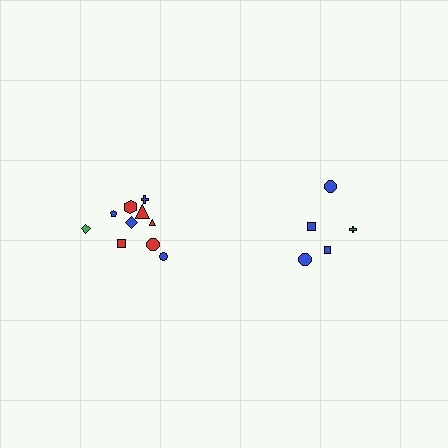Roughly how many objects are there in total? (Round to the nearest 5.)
Roughly 15 objects in total.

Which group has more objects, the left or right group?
The left group.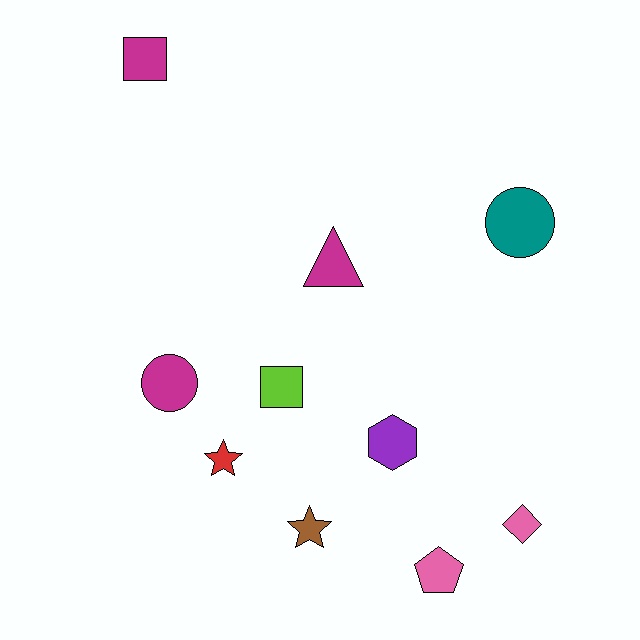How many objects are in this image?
There are 10 objects.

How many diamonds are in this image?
There is 1 diamond.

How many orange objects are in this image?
There are no orange objects.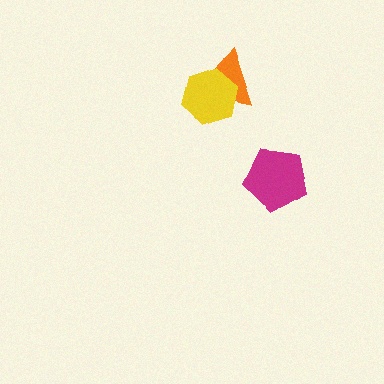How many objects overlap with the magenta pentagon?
0 objects overlap with the magenta pentagon.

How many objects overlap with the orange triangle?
1 object overlaps with the orange triangle.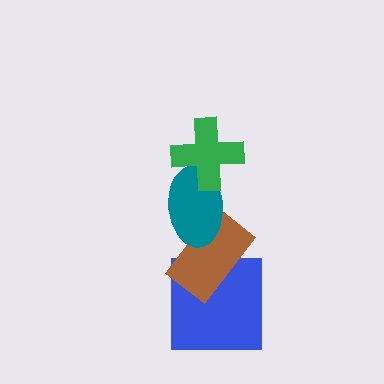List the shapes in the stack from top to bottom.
From top to bottom: the green cross, the teal ellipse, the brown rectangle, the blue square.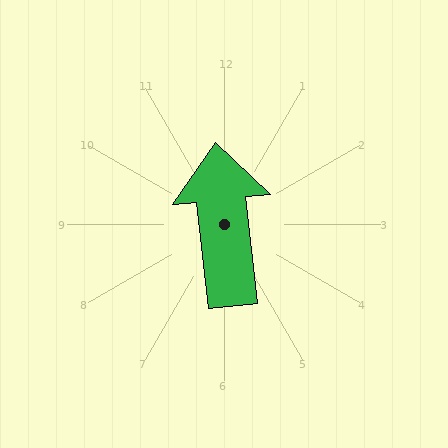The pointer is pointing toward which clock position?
Roughly 12 o'clock.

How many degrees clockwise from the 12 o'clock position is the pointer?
Approximately 354 degrees.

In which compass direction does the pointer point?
North.